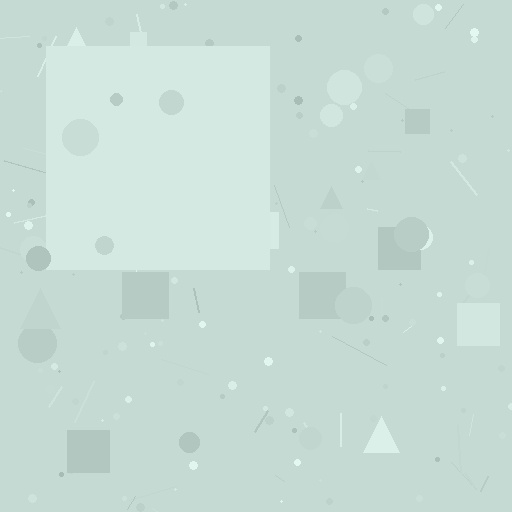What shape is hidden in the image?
A square is hidden in the image.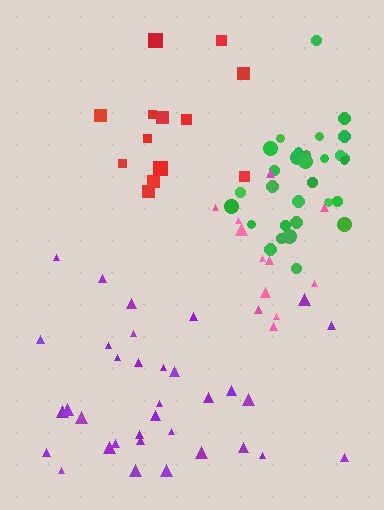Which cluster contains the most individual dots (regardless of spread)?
Purple (34).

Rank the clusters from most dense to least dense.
green, purple, pink, red.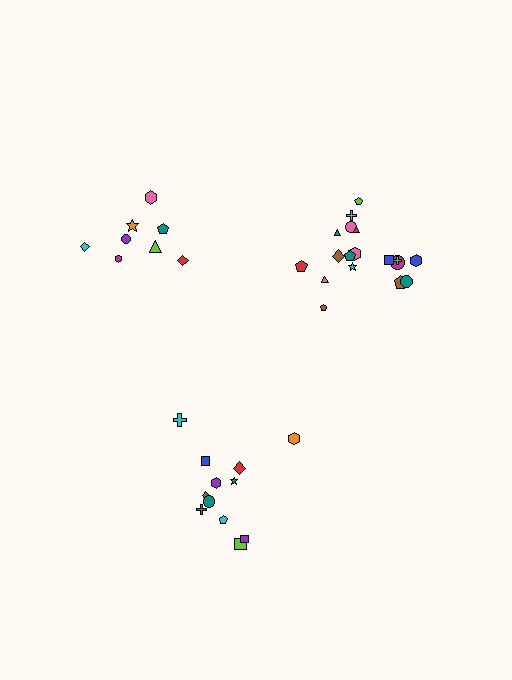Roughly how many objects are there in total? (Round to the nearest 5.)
Roughly 40 objects in total.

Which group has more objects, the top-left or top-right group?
The top-right group.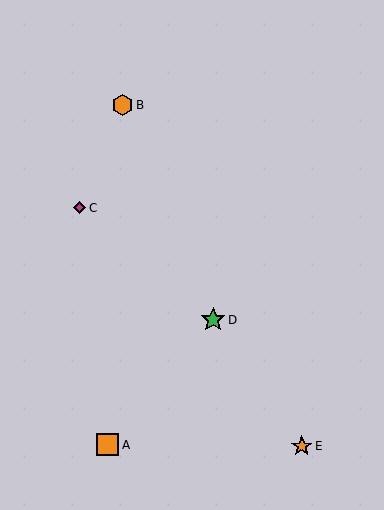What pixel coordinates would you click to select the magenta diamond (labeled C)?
Click at (80, 208) to select the magenta diamond C.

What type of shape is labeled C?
Shape C is a magenta diamond.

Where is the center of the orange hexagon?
The center of the orange hexagon is at (123, 105).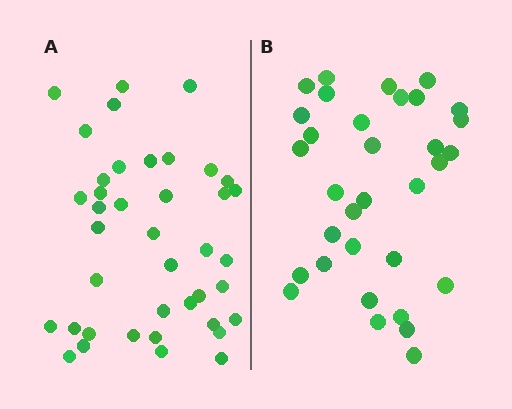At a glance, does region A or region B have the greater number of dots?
Region A (the left region) has more dots.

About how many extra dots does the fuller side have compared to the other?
Region A has roughly 8 or so more dots than region B.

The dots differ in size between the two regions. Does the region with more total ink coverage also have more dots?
No. Region B has more total ink coverage because its dots are larger, but region A actually contains more individual dots. Total area can be misleading — the number of items is what matters here.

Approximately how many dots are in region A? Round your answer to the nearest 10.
About 40 dots.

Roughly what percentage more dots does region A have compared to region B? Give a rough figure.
About 20% more.